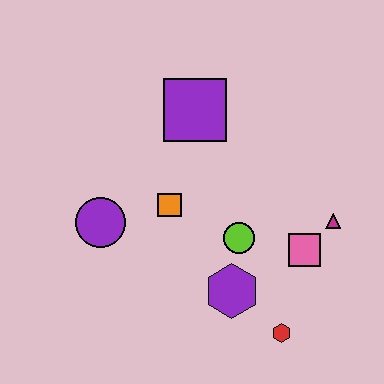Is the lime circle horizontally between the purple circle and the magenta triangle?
Yes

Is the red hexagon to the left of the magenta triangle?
Yes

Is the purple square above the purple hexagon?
Yes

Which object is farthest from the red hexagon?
The purple square is farthest from the red hexagon.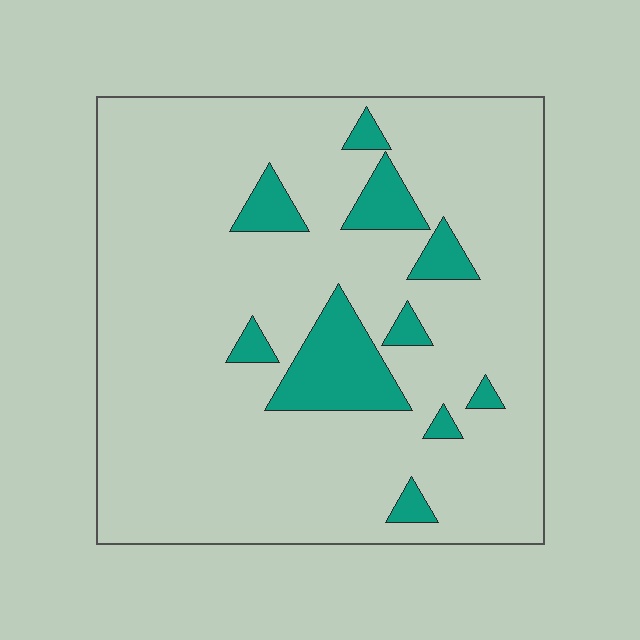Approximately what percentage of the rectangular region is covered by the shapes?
Approximately 10%.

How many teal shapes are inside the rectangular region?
10.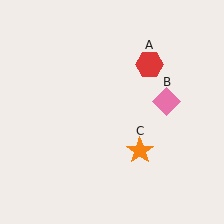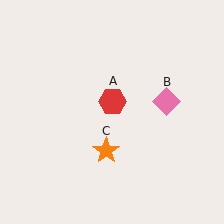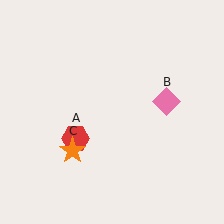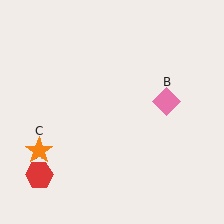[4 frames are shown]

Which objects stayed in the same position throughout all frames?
Pink diamond (object B) remained stationary.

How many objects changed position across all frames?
2 objects changed position: red hexagon (object A), orange star (object C).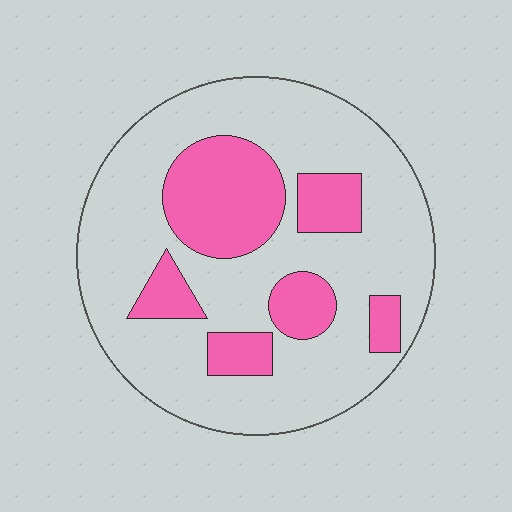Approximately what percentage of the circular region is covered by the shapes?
Approximately 25%.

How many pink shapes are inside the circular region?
6.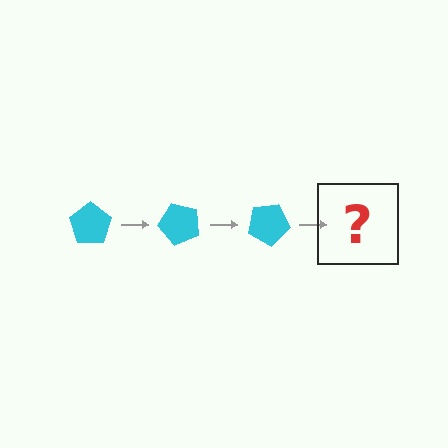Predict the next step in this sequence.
The next step is a cyan pentagon rotated 150 degrees.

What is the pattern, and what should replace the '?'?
The pattern is that the pentagon rotates 50 degrees each step. The '?' should be a cyan pentagon rotated 150 degrees.